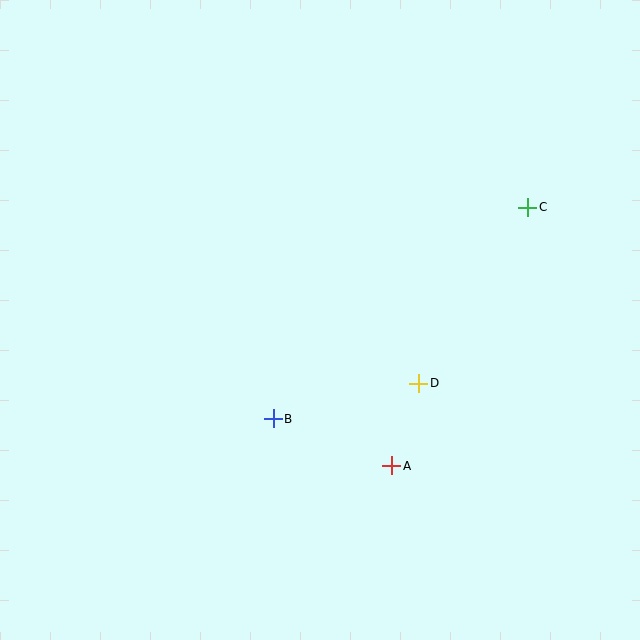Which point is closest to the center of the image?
Point B at (273, 419) is closest to the center.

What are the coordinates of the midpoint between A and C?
The midpoint between A and C is at (460, 337).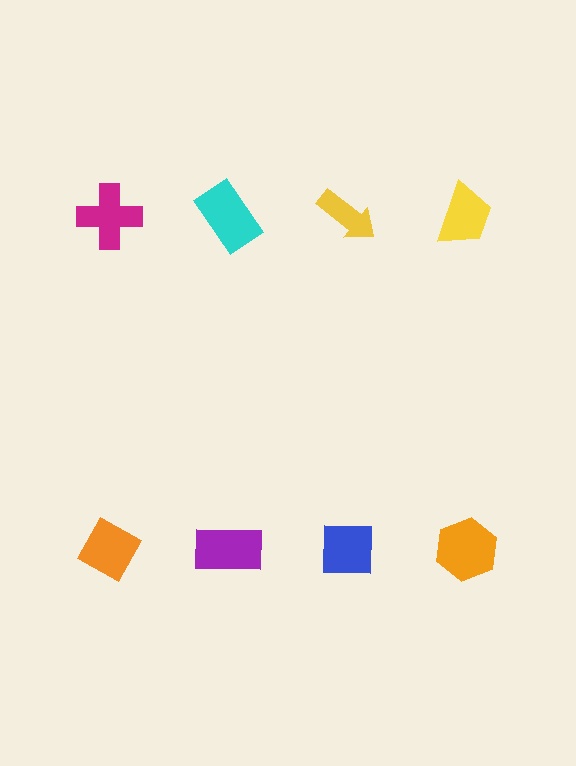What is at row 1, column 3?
A yellow arrow.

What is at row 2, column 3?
A blue square.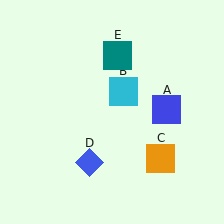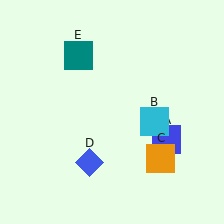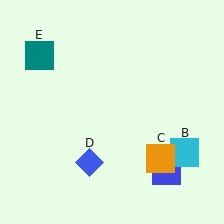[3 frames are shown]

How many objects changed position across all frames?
3 objects changed position: blue square (object A), cyan square (object B), teal square (object E).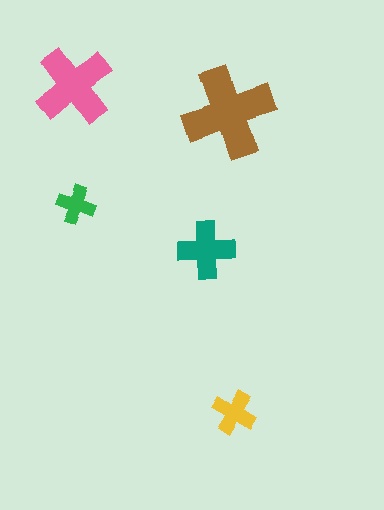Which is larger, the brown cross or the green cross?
The brown one.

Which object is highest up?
The pink cross is topmost.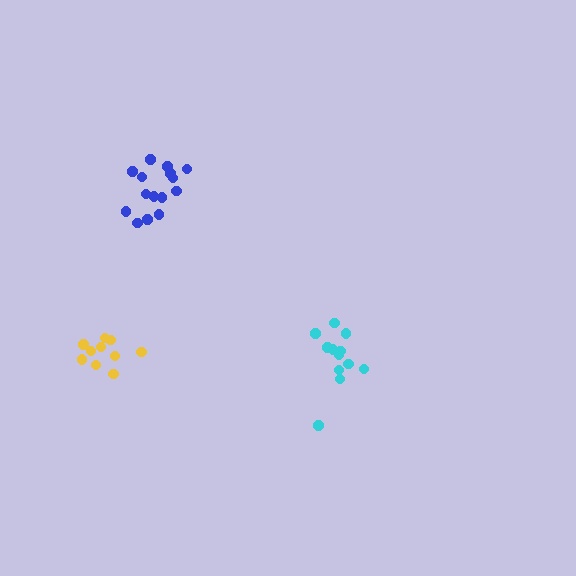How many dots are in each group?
Group 1: 12 dots, Group 2: 15 dots, Group 3: 10 dots (37 total).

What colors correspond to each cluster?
The clusters are colored: cyan, blue, yellow.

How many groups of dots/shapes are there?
There are 3 groups.